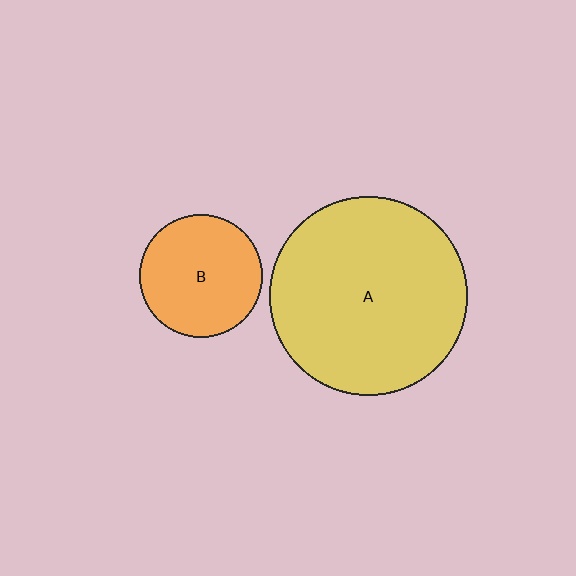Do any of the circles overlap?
No, none of the circles overlap.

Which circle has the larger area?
Circle A (yellow).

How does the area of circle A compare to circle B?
Approximately 2.6 times.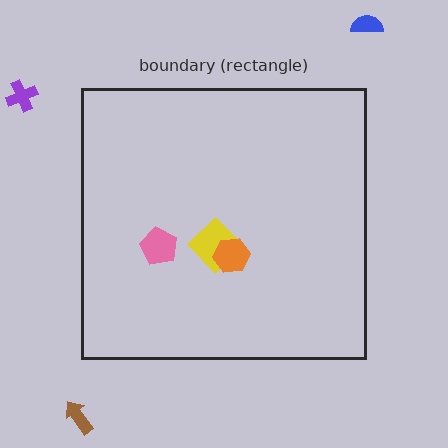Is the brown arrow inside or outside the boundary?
Outside.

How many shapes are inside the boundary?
3 inside, 3 outside.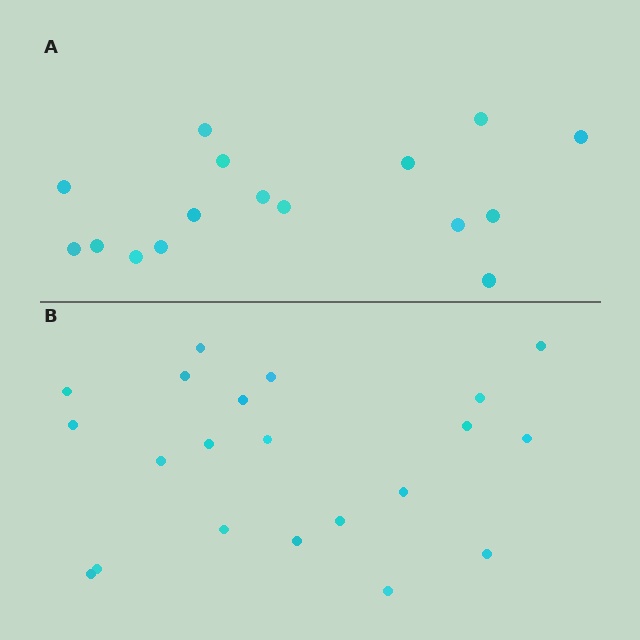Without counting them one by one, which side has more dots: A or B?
Region B (the bottom region) has more dots.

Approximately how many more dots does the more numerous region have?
Region B has about 5 more dots than region A.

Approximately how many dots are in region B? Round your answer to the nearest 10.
About 20 dots. (The exact count is 21, which rounds to 20.)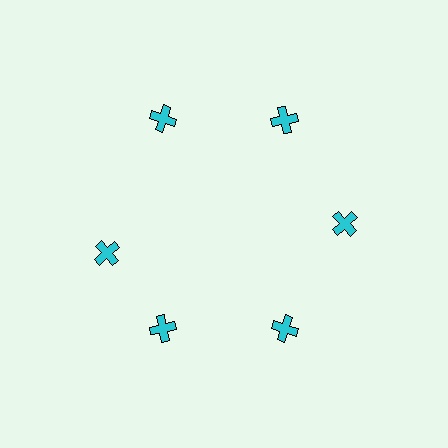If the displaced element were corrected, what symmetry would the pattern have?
It would have 6-fold rotational symmetry — the pattern would map onto itself every 60 degrees.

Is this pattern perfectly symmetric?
No. The 6 cyan crosses are arranged in a ring, but one element near the 9 o'clock position is rotated out of alignment along the ring, breaking the 6-fold rotational symmetry.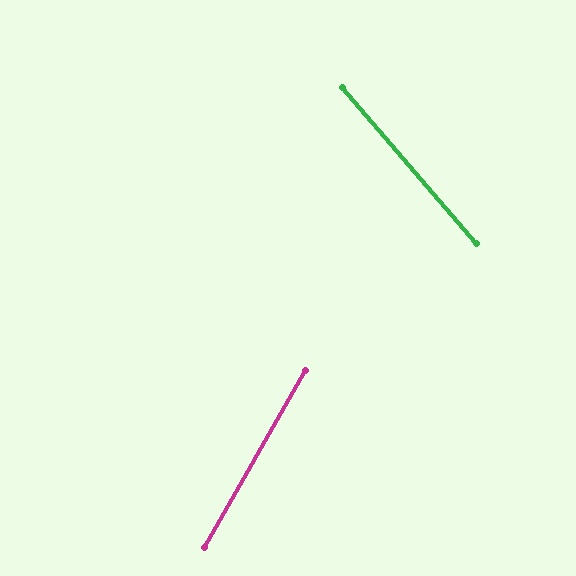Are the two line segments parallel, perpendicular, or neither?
Neither parallel nor perpendicular — they differ by about 70°.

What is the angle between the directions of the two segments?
Approximately 70 degrees.